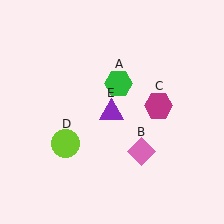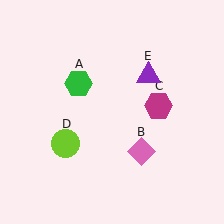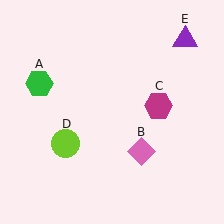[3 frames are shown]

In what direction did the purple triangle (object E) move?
The purple triangle (object E) moved up and to the right.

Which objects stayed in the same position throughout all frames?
Pink diamond (object B) and magenta hexagon (object C) and lime circle (object D) remained stationary.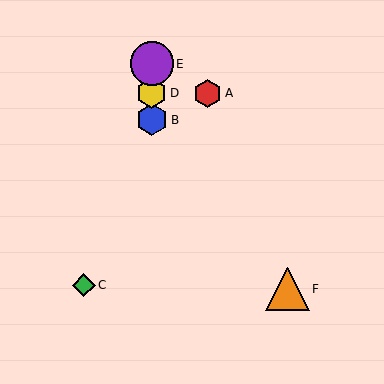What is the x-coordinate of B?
Object B is at x≈152.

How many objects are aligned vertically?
3 objects (B, D, E) are aligned vertically.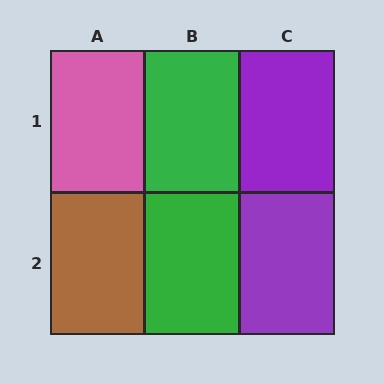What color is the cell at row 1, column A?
Pink.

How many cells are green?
2 cells are green.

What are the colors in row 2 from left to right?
Brown, green, purple.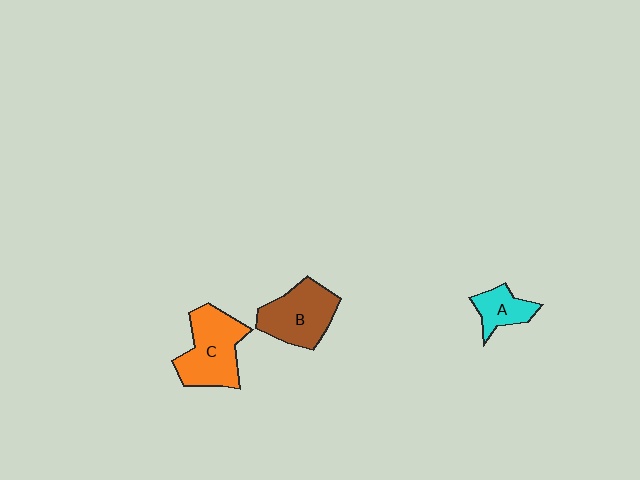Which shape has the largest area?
Shape C (orange).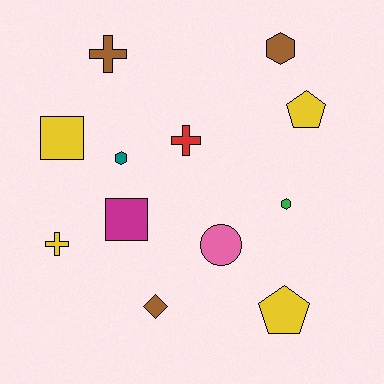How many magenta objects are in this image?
There is 1 magenta object.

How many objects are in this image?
There are 12 objects.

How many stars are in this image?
There are no stars.